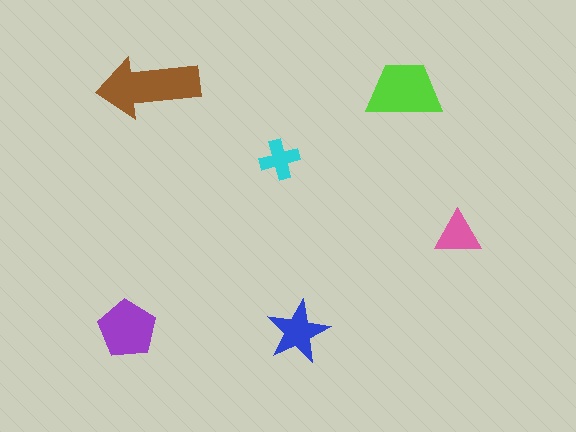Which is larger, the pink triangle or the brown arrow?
The brown arrow.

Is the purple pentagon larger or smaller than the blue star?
Larger.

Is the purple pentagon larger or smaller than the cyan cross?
Larger.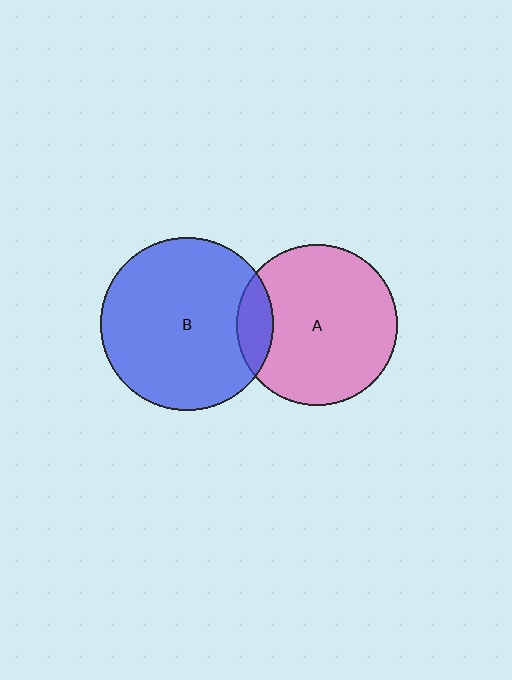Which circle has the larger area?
Circle B (blue).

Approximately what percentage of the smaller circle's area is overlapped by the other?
Approximately 15%.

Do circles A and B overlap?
Yes.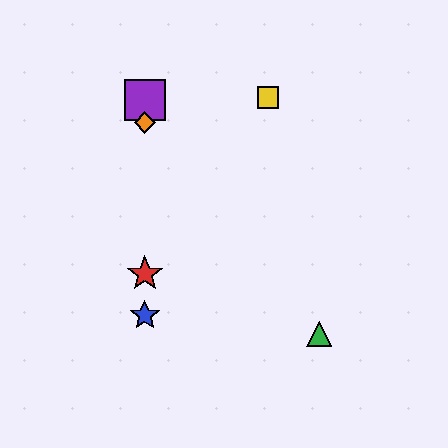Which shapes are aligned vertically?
The red star, the blue star, the purple square, the orange diamond are aligned vertically.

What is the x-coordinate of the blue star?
The blue star is at x≈145.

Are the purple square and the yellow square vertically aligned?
No, the purple square is at x≈145 and the yellow square is at x≈268.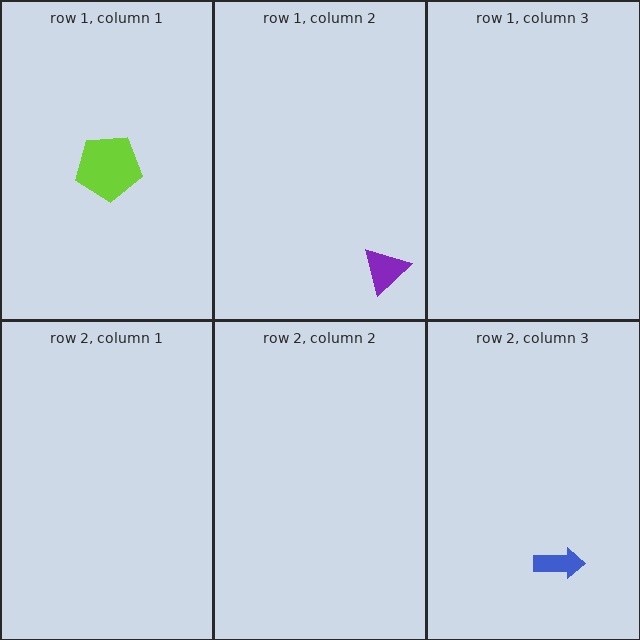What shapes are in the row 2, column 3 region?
The blue arrow.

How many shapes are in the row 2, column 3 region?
1.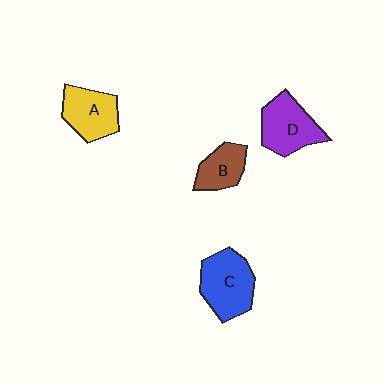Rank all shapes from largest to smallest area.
From largest to smallest: C (blue), D (purple), A (yellow), B (brown).